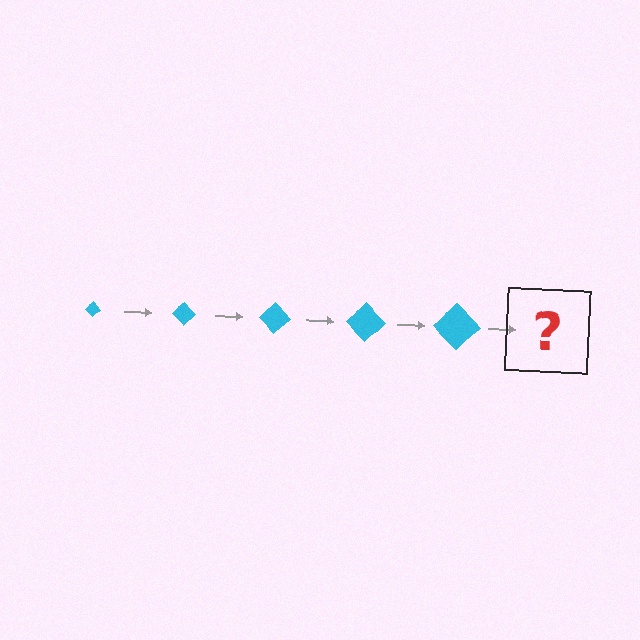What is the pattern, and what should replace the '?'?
The pattern is that the diamond gets progressively larger each step. The '?' should be a cyan diamond, larger than the previous one.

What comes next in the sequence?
The next element should be a cyan diamond, larger than the previous one.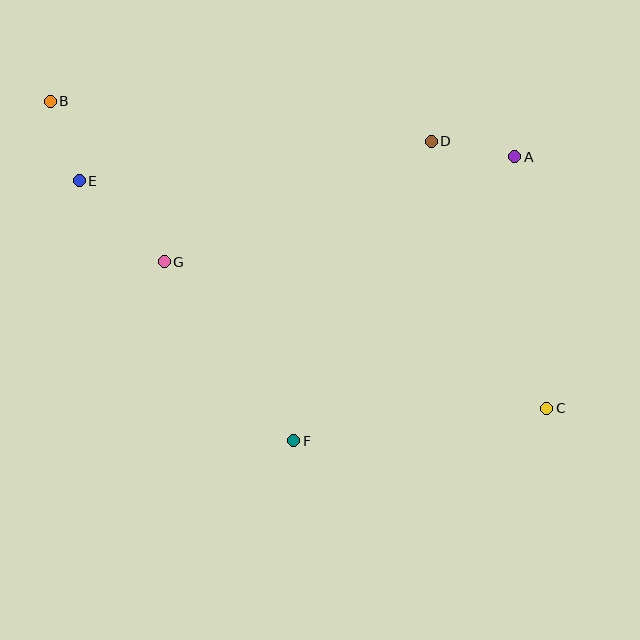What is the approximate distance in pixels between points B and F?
The distance between B and F is approximately 418 pixels.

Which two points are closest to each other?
Points A and D are closest to each other.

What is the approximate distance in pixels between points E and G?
The distance between E and G is approximately 117 pixels.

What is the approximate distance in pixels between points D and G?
The distance between D and G is approximately 293 pixels.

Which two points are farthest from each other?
Points B and C are farthest from each other.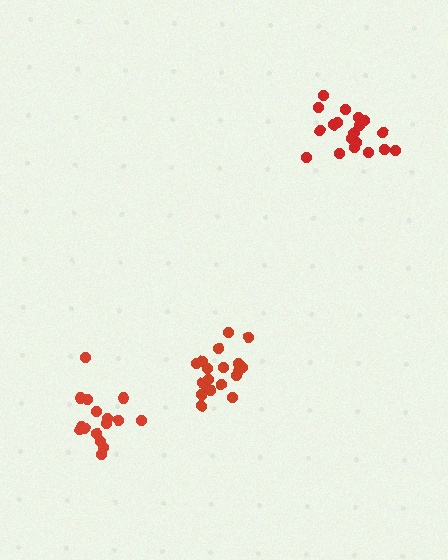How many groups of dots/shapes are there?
There are 3 groups.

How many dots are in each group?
Group 1: 16 dots, Group 2: 19 dots, Group 3: 19 dots (54 total).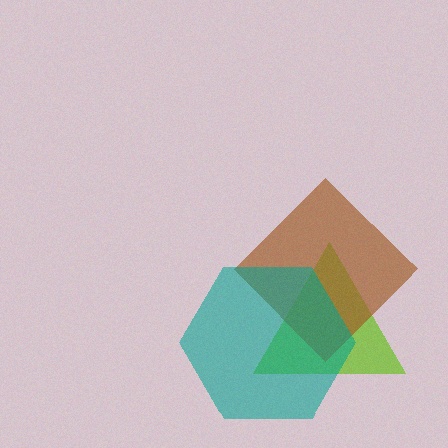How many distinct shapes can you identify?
There are 3 distinct shapes: a lime triangle, a brown diamond, a teal hexagon.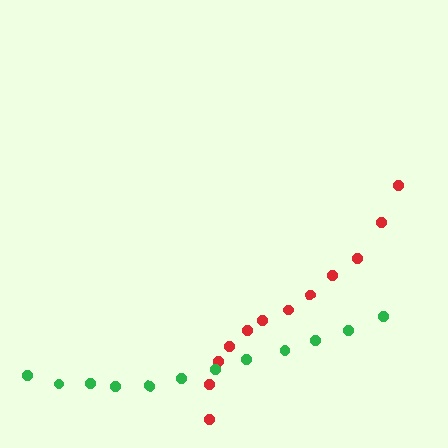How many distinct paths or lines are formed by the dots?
There are 2 distinct paths.